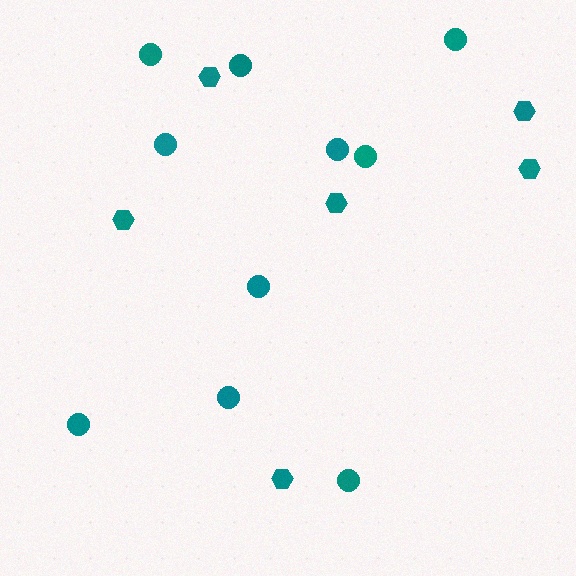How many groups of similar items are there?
There are 2 groups: one group of hexagons (6) and one group of circles (10).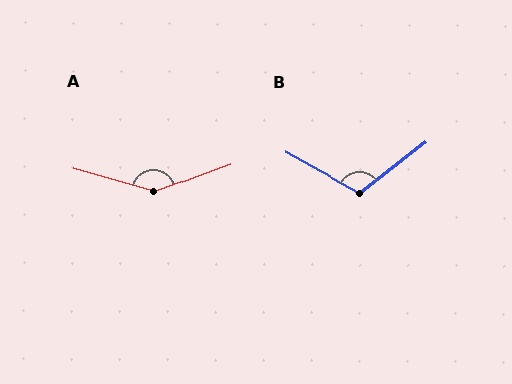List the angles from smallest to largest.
B (113°), A (144°).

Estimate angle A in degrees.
Approximately 144 degrees.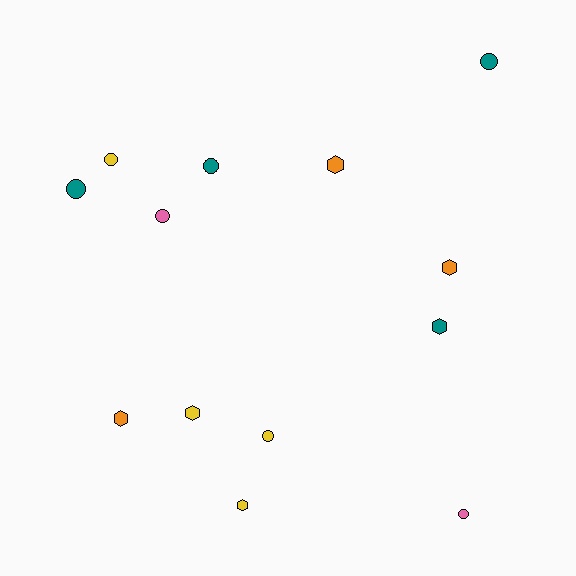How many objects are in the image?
There are 13 objects.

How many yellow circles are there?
There are 2 yellow circles.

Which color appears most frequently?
Yellow, with 4 objects.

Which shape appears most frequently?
Circle, with 7 objects.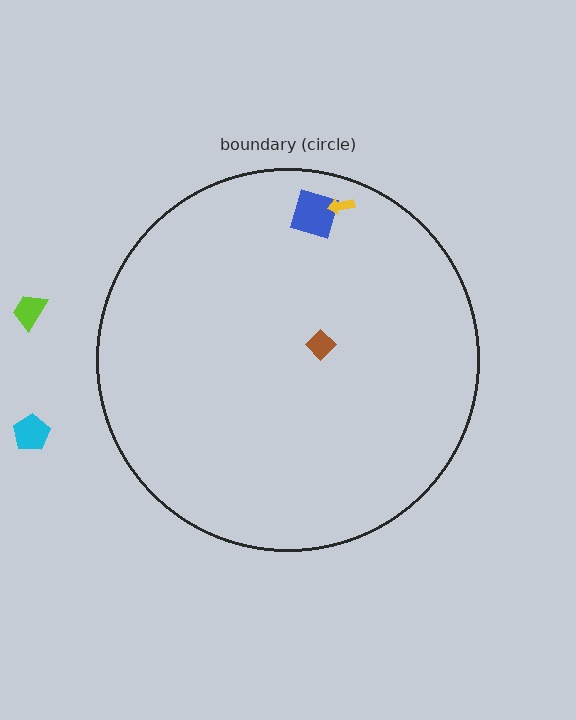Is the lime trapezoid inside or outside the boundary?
Outside.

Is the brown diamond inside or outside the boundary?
Inside.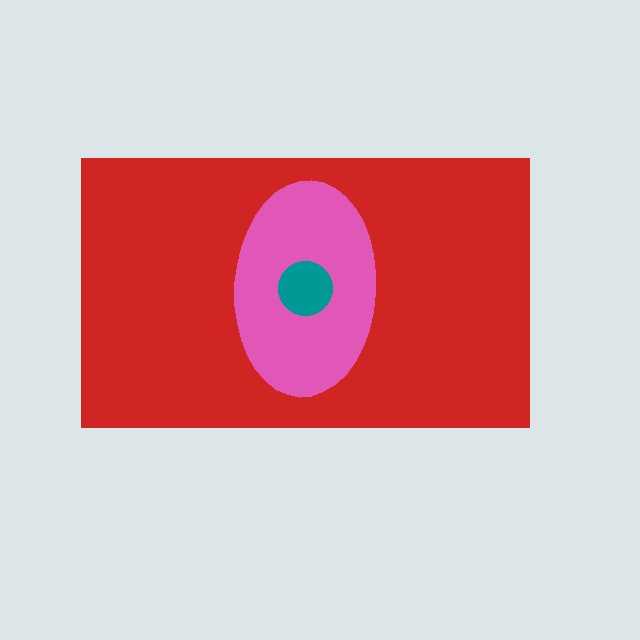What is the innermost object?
The teal circle.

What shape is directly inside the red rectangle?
The pink ellipse.